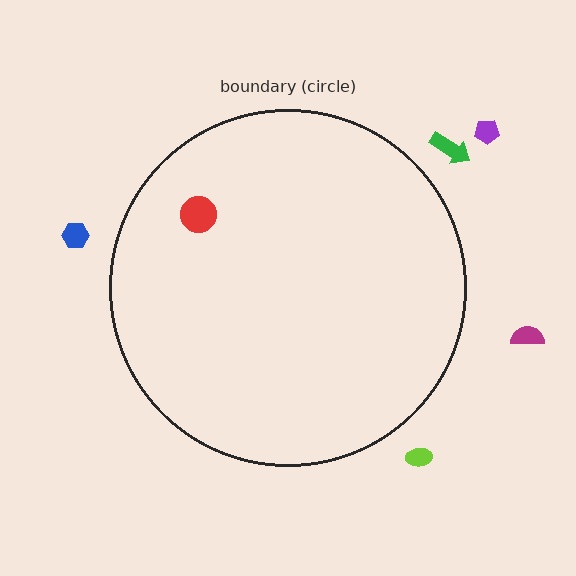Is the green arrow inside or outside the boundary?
Outside.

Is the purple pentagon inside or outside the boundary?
Outside.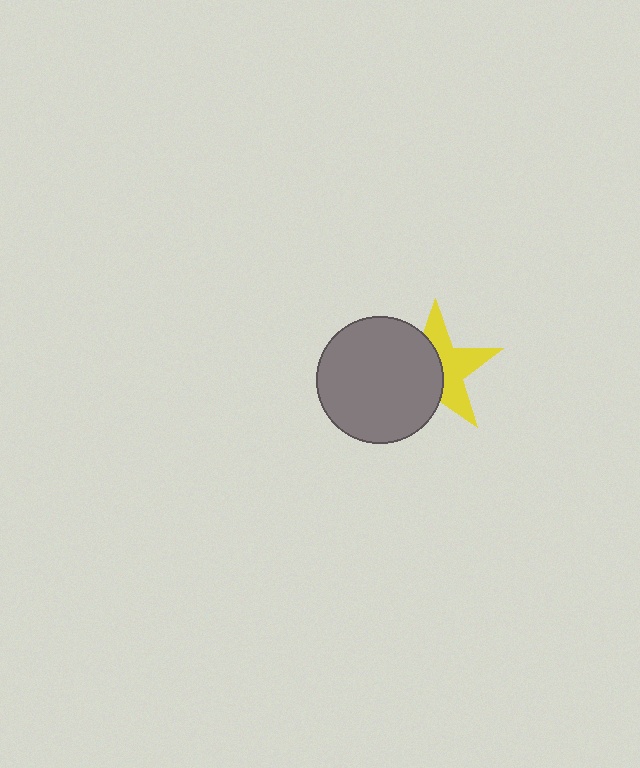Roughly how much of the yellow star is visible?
About half of it is visible (roughly 49%).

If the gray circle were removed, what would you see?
You would see the complete yellow star.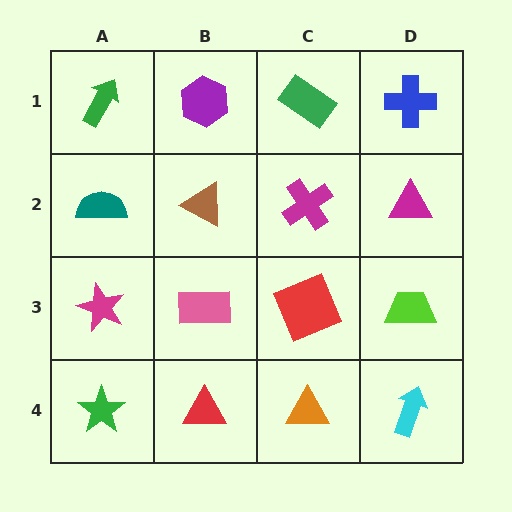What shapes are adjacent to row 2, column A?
A green arrow (row 1, column A), a magenta star (row 3, column A), a brown triangle (row 2, column B).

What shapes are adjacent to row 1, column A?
A teal semicircle (row 2, column A), a purple hexagon (row 1, column B).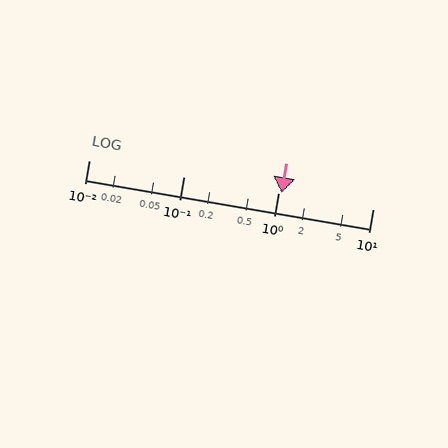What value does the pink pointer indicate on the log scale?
The pointer indicates approximately 1.1.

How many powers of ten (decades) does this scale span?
The scale spans 3 decades, from 0.01 to 10.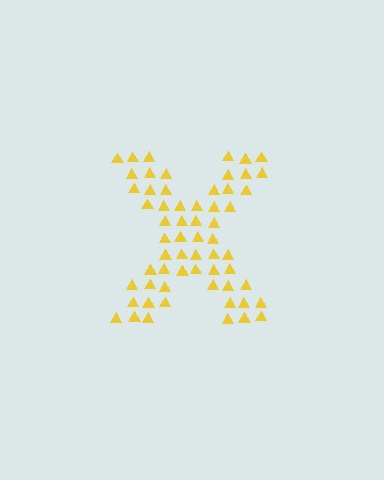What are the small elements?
The small elements are triangles.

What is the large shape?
The large shape is the letter X.